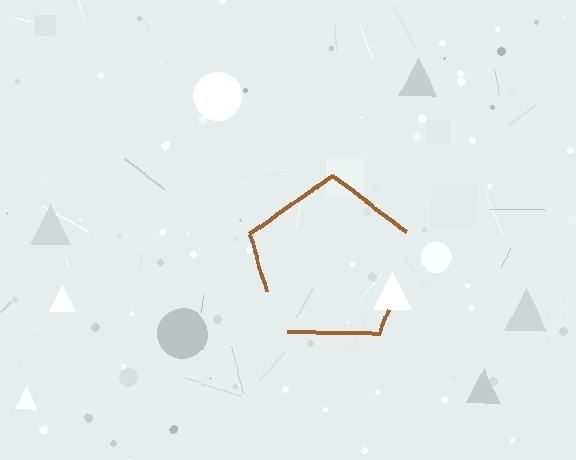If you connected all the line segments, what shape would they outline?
They would outline a pentagon.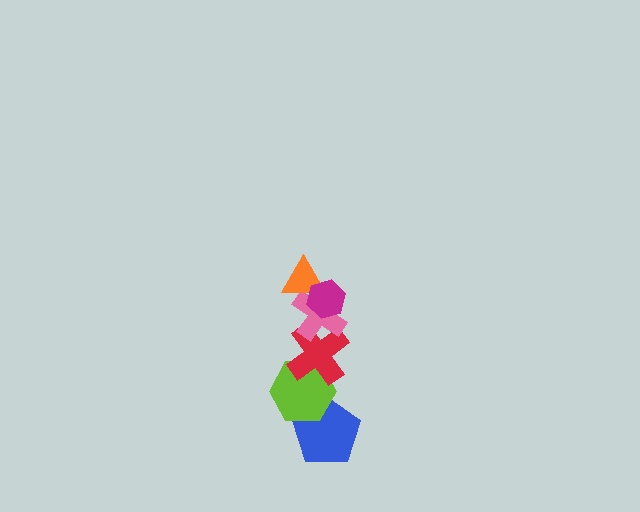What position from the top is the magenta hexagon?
The magenta hexagon is 1st from the top.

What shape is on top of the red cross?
The pink cross is on top of the red cross.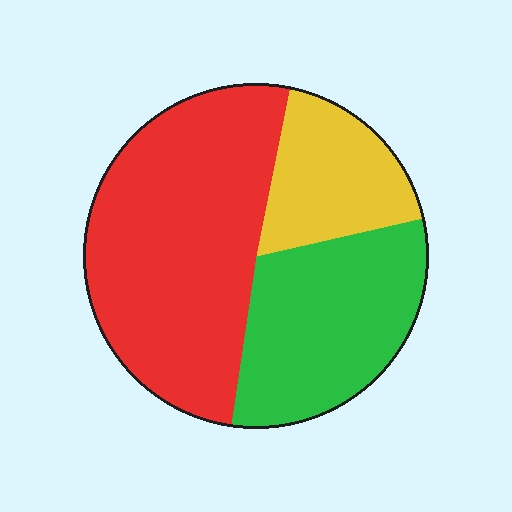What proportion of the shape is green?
Green covers 31% of the shape.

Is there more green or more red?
Red.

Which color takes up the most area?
Red, at roughly 50%.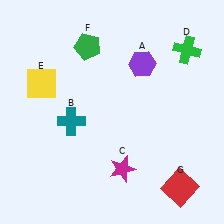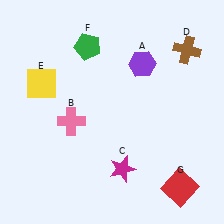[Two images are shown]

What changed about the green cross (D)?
In Image 1, D is green. In Image 2, it changed to brown.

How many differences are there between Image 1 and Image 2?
There are 2 differences between the two images.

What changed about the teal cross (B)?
In Image 1, B is teal. In Image 2, it changed to pink.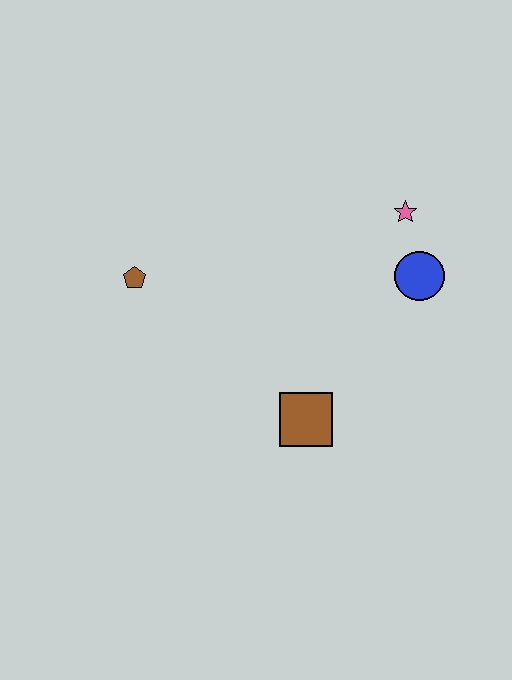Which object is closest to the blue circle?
The pink star is closest to the blue circle.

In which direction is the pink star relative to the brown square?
The pink star is above the brown square.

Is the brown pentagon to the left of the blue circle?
Yes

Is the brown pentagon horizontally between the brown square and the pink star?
No